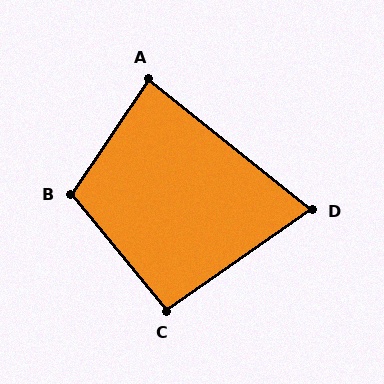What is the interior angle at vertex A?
Approximately 85 degrees (approximately right).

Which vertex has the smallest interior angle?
D, at approximately 74 degrees.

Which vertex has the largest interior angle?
B, at approximately 106 degrees.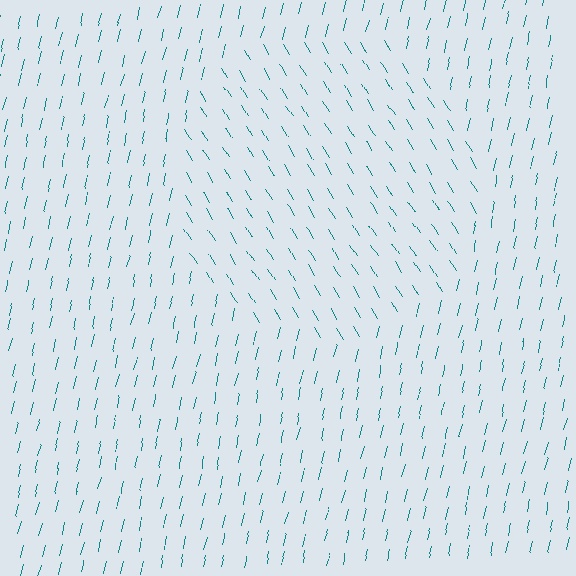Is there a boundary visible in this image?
Yes, there is a texture boundary formed by a change in line orientation.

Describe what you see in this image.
The image is filled with small teal line segments. A circle region in the image has lines oriented differently from the surrounding lines, creating a visible texture boundary.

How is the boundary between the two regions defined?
The boundary is defined purely by a change in line orientation (approximately 45 degrees difference). All lines are the same color and thickness.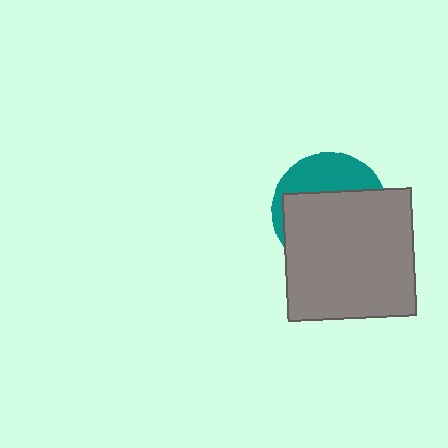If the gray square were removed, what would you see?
You would see the complete teal circle.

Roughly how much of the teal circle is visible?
A small part of it is visible (roughly 33%).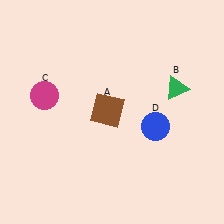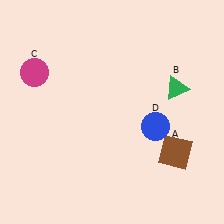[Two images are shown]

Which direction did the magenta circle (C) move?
The magenta circle (C) moved up.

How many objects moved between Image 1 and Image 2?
2 objects moved between the two images.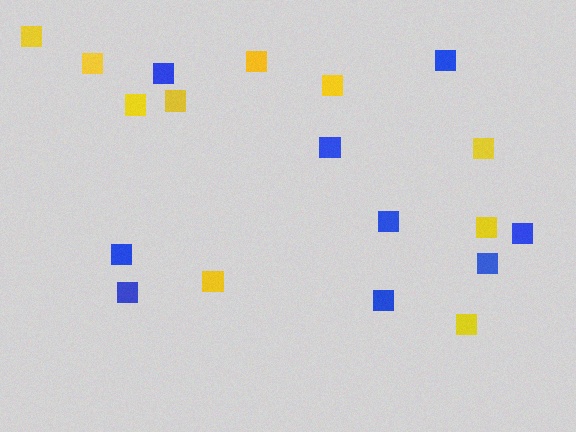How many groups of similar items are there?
There are 2 groups: one group of blue squares (9) and one group of yellow squares (10).